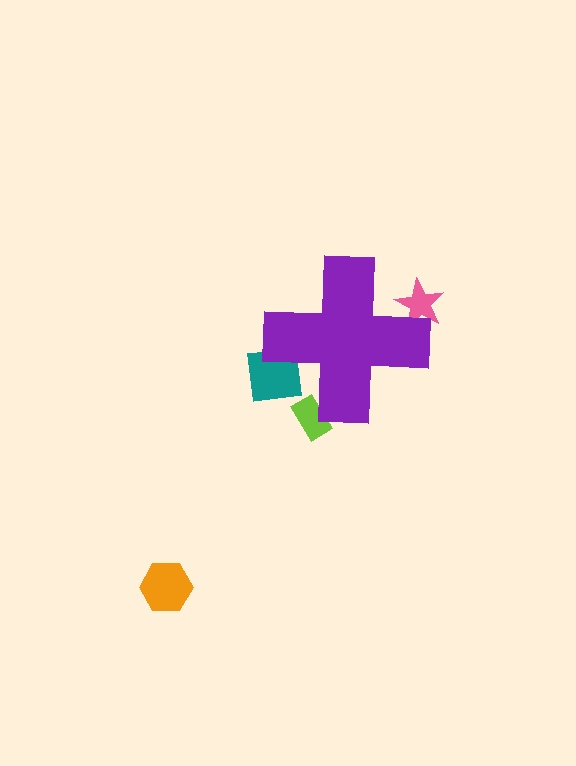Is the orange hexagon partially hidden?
No, the orange hexagon is fully visible.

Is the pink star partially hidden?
Yes, the pink star is partially hidden behind the purple cross.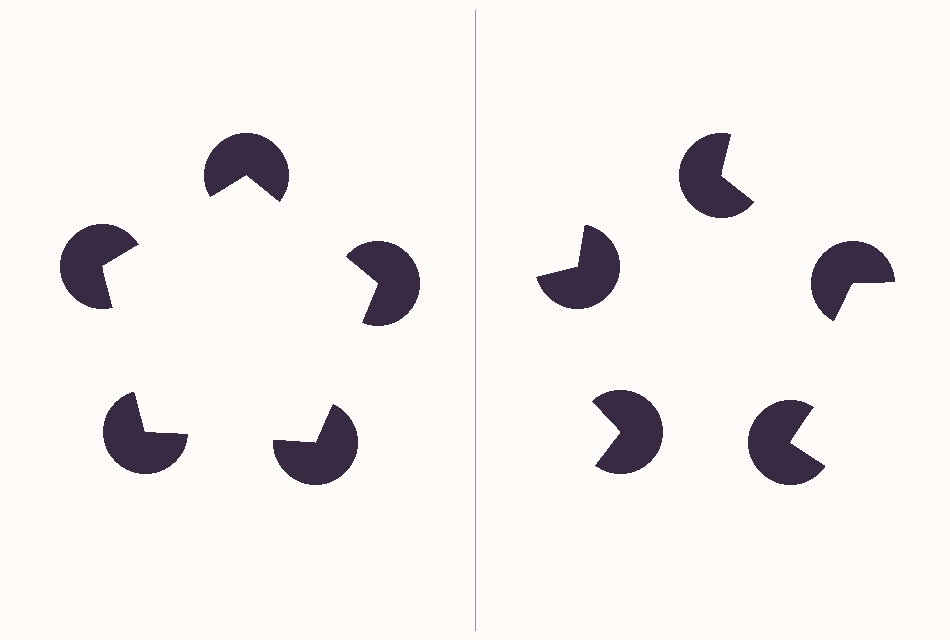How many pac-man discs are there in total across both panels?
10 — 5 on each side.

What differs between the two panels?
The pac-man discs are positioned identically on both sides; only the wedge orientations differ. On the left they align to a pentagon; on the right they are misaligned.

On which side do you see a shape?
An illusory pentagon appears on the left side. On the right side the wedge cuts are rotated, so no coherent shape forms.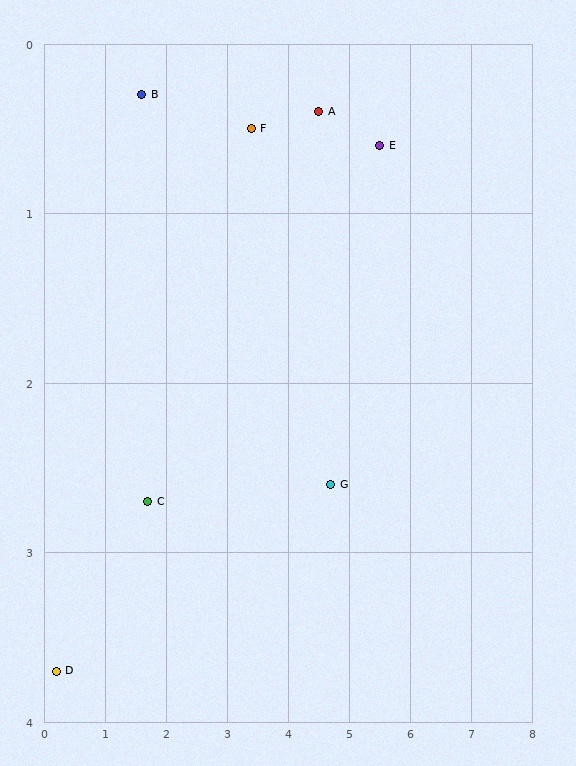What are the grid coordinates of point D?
Point D is at approximately (0.2, 3.7).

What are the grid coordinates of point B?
Point B is at approximately (1.6, 0.3).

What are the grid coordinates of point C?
Point C is at approximately (1.7, 2.7).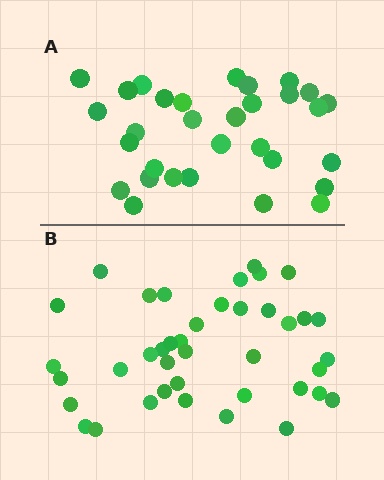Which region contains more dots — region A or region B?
Region B (the bottom region) has more dots.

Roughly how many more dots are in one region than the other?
Region B has roughly 8 or so more dots than region A.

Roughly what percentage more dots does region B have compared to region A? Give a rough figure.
About 30% more.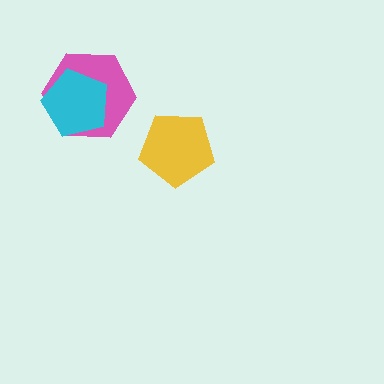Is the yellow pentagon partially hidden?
No, no other shape covers it.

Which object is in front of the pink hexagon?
The cyan pentagon is in front of the pink hexagon.